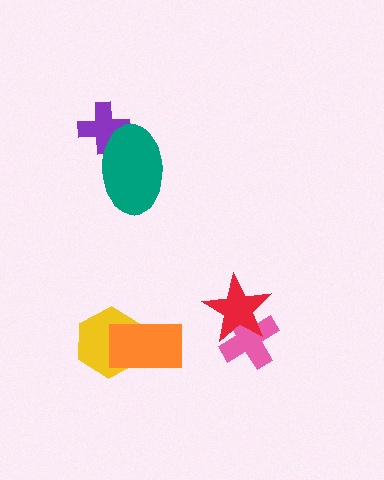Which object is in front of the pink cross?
The red star is in front of the pink cross.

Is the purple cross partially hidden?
Yes, it is partially covered by another shape.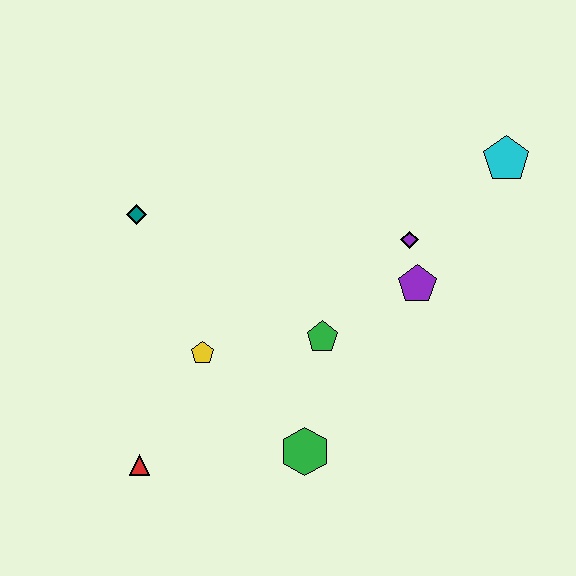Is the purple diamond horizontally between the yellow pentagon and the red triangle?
No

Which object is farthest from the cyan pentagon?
The red triangle is farthest from the cyan pentagon.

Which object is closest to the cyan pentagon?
The purple diamond is closest to the cyan pentagon.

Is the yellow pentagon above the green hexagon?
Yes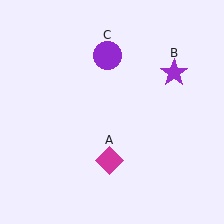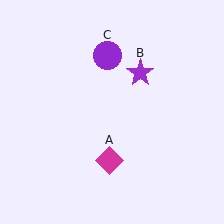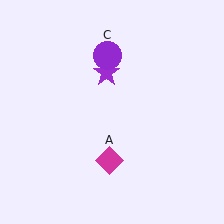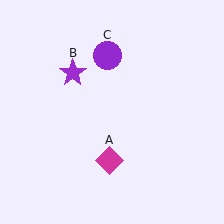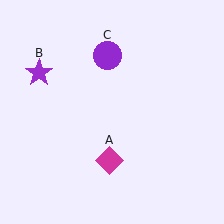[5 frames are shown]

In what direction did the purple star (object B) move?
The purple star (object B) moved left.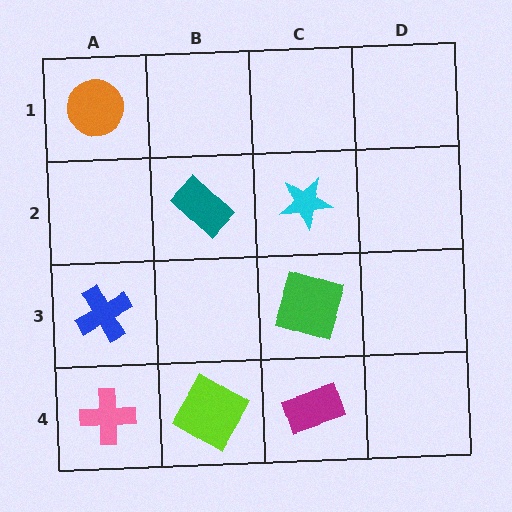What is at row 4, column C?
A magenta rectangle.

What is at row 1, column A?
An orange circle.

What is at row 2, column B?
A teal rectangle.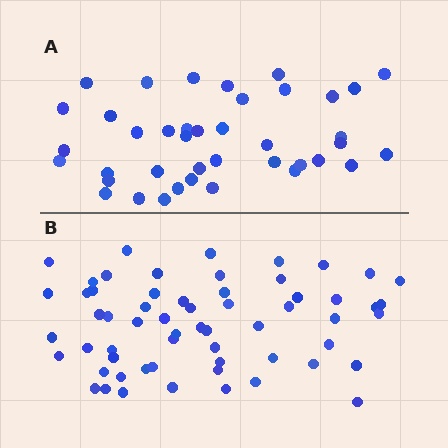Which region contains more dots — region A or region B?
Region B (the bottom region) has more dots.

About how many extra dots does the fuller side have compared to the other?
Region B has approximately 20 more dots than region A.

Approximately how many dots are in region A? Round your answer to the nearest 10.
About 40 dots.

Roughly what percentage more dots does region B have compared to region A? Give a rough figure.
About 50% more.